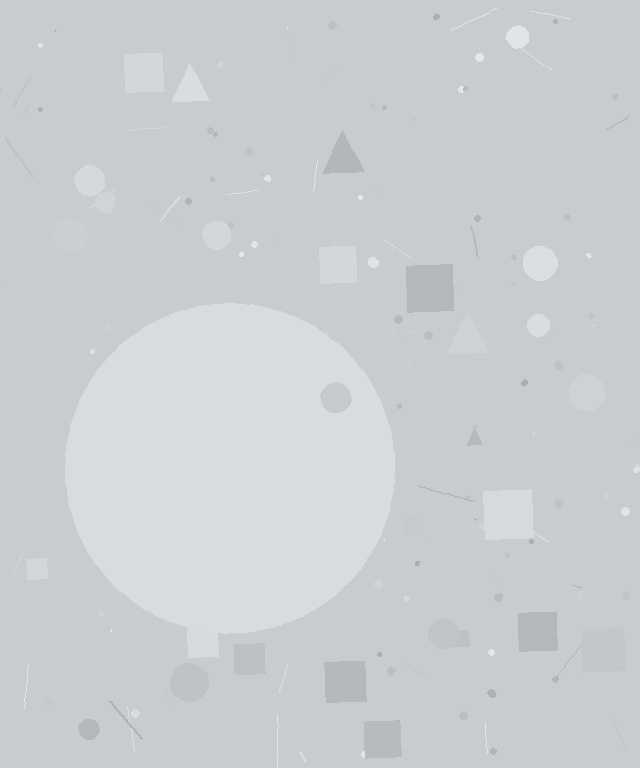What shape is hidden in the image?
A circle is hidden in the image.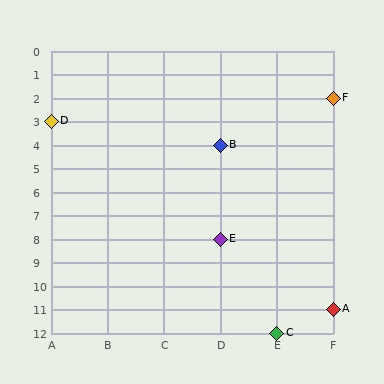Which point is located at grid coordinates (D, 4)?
Point B is at (D, 4).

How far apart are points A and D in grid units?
Points A and D are 5 columns and 8 rows apart (about 9.4 grid units diagonally).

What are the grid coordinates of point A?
Point A is at grid coordinates (F, 11).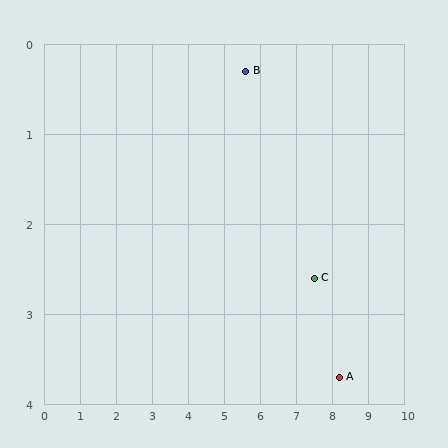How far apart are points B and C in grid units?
Points B and C are about 3.0 grid units apart.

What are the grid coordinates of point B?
Point B is at approximately (5.6, 0.3).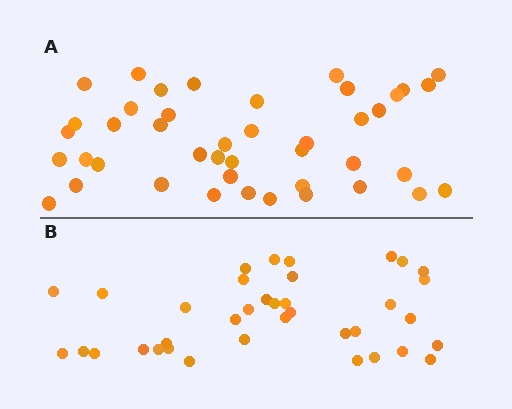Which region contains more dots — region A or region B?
Region A (the top region) has more dots.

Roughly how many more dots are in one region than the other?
Region A has about 6 more dots than region B.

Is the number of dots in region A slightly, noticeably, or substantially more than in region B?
Region A has only slightly more — the two regions are fairly close. The ratio is roughly 1.2 to 1.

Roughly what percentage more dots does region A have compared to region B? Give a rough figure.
About 15% more.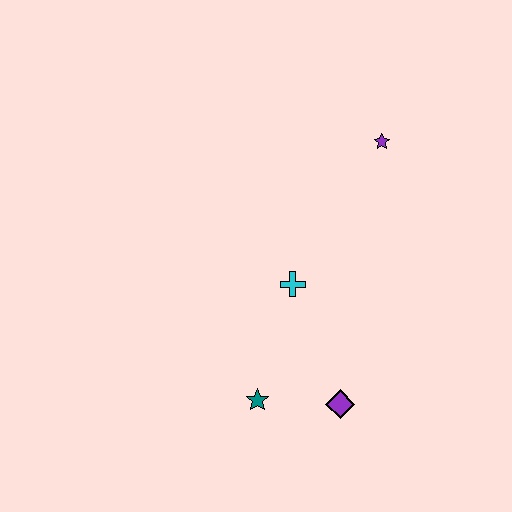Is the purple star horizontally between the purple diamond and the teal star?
No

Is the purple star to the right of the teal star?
Yes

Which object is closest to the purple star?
The cyan cross is closest to the purple star.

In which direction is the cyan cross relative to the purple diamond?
The cyan cross is above the purple diamond.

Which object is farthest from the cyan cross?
The purple star is farthest from the cyan cross.